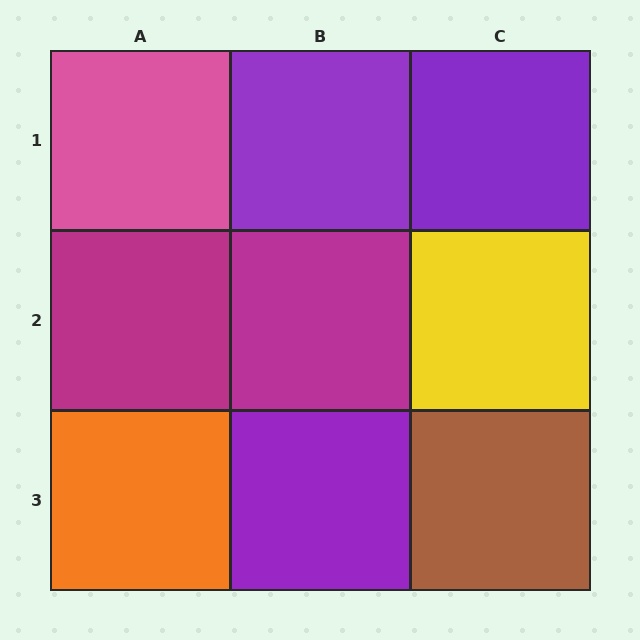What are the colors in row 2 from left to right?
Magenta, magenta, yellow.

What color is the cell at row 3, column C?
Brown.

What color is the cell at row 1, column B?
Purple.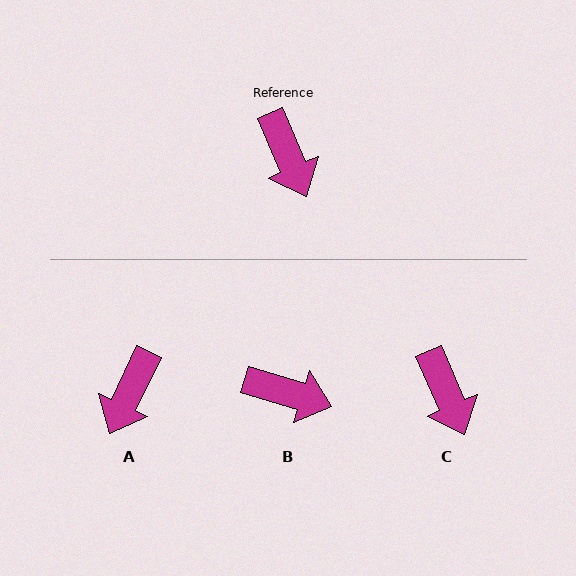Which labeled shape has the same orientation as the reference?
C.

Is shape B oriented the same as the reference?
No, it is off by about 49 degrees.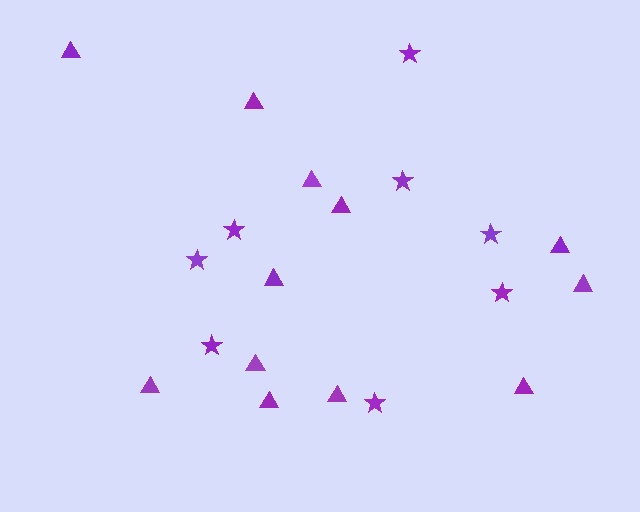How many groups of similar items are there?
There are 2 groups: one group of stars (8) and one group of triangles (12).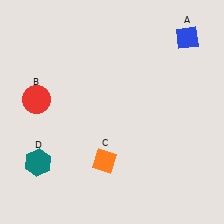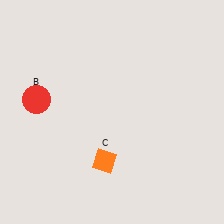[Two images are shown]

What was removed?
The blue diamond (A), the teal hexagon (D) were removed in Image 2.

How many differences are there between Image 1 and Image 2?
There are 2 differences between the two images.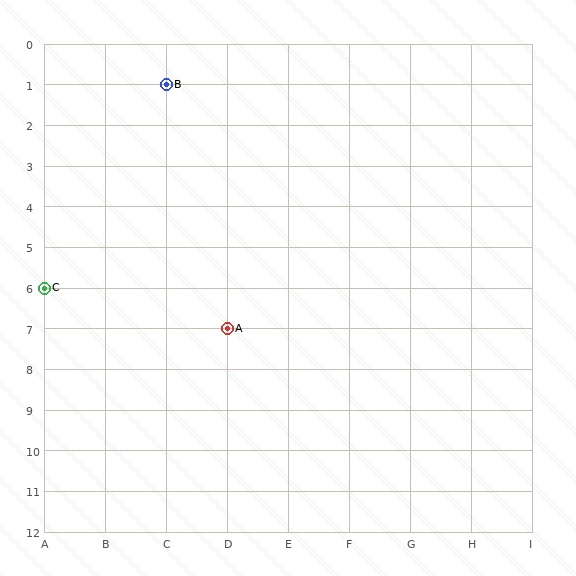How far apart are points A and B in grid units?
Points A and B are 1 column and 6 rows apart (about 6.1 grid units diagonally).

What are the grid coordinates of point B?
Point B is at grid coordinates (C, 1).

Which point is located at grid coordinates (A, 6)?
Point C is at (A, 6).